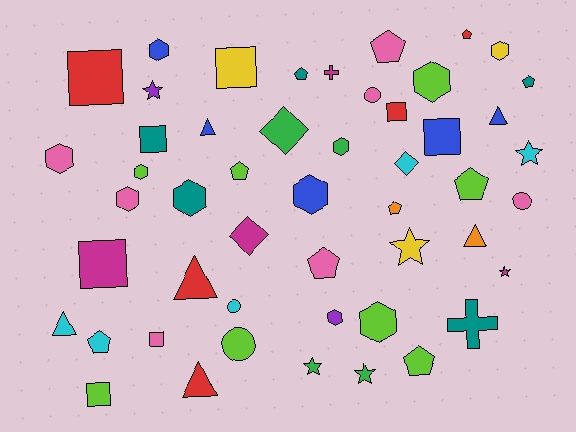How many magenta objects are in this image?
There are 4 magenta objects.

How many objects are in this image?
There are 50 objects.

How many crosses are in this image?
There are 2 crosses.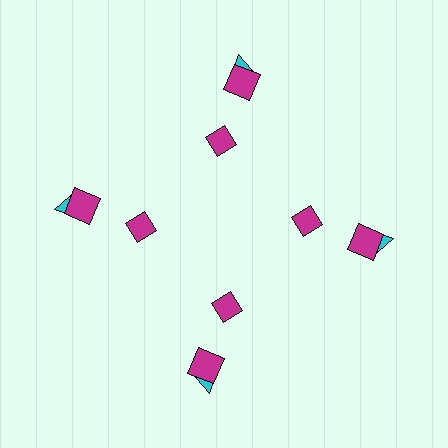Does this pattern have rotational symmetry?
Yes, this pattern has 4-fold rotational symmetry. It looks the same after rotating 90 degrees around the center.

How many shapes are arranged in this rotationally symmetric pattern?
There are 12 shapes, arranged in 4 groups of 3.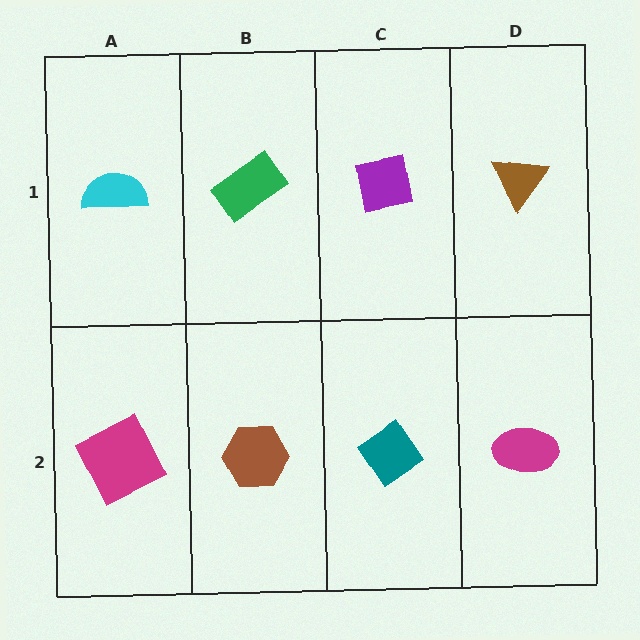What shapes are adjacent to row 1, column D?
A magenta ellipse (row 2, column D), a purple square (row 1, column C).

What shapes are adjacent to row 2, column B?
A green rectangle (row 1, column B), a magenta square (row 2, column A), a teal diamond (row 2, column C).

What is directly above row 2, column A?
A cyan semicircle.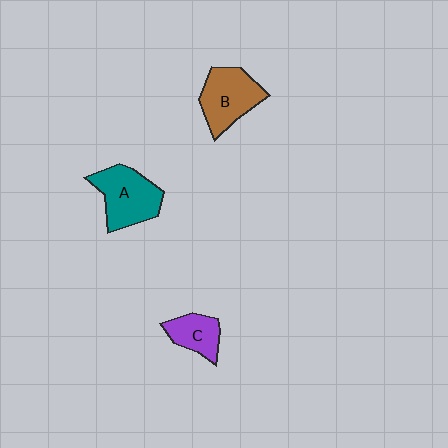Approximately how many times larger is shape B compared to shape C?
Approximately 1.6 times.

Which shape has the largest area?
Shape A (teal).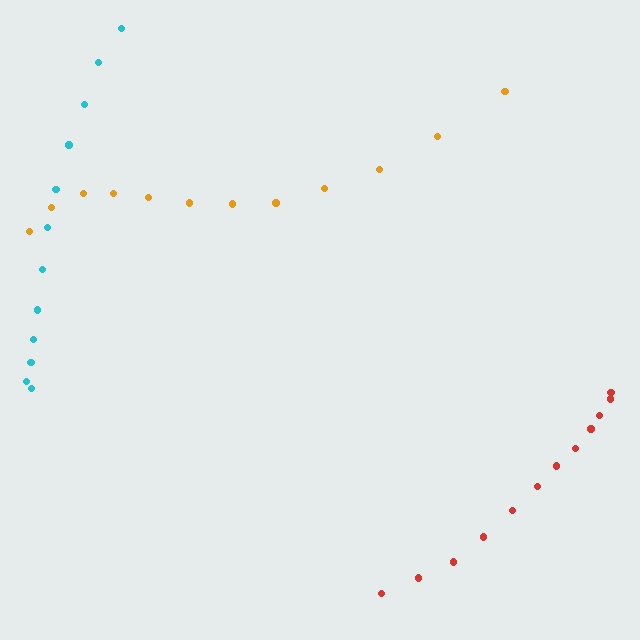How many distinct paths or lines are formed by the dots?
There are 3 distinct paths.